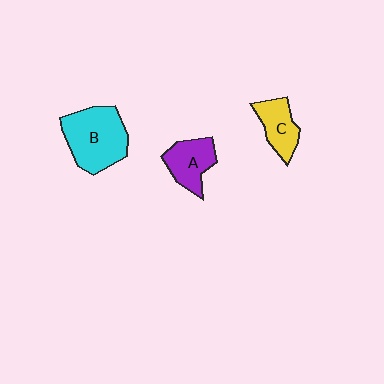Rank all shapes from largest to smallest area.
From largest to smallest: B (cyan), A (purple), C (yellow).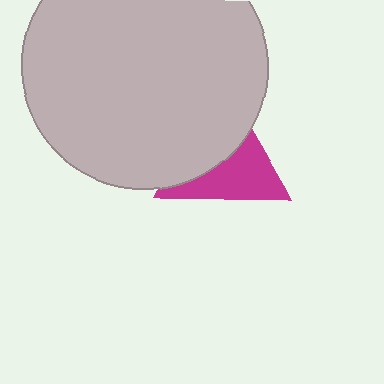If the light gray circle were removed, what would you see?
You would see the complete magenta triangle.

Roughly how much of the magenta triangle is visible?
About half of it is visible (roughly 50%).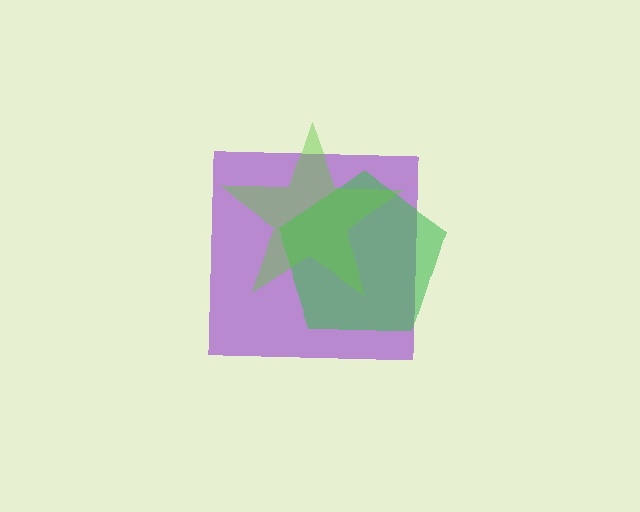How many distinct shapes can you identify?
There are 3 distinct shapes: a purple square, a green pentagon, a lime star.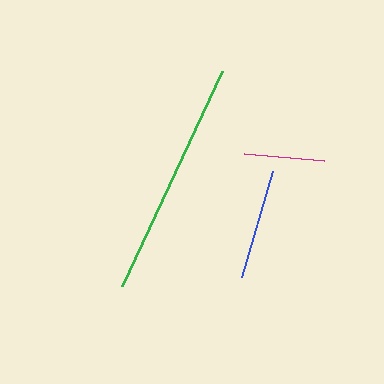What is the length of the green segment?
The green segment is approximately 238 pixels long.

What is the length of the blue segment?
The blue segment is approximately 110 pixels long.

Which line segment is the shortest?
The magenta line is the shortest at approximately 80 pixels.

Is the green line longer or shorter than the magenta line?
The green line is longer than the magenta line.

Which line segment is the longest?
The green line is the longest at approximately 238 pixels.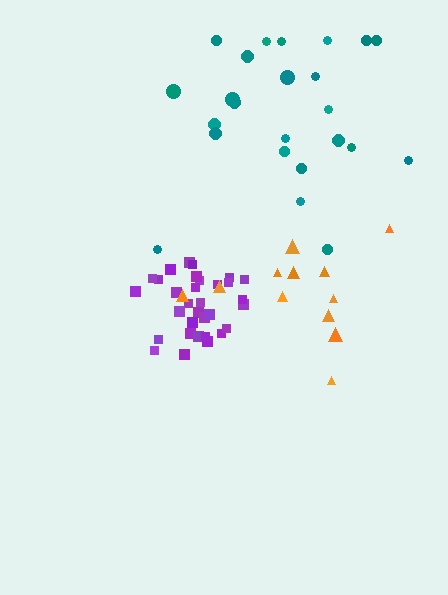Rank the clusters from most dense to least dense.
purple, orange, teal.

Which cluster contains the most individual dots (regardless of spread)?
Purple (32).